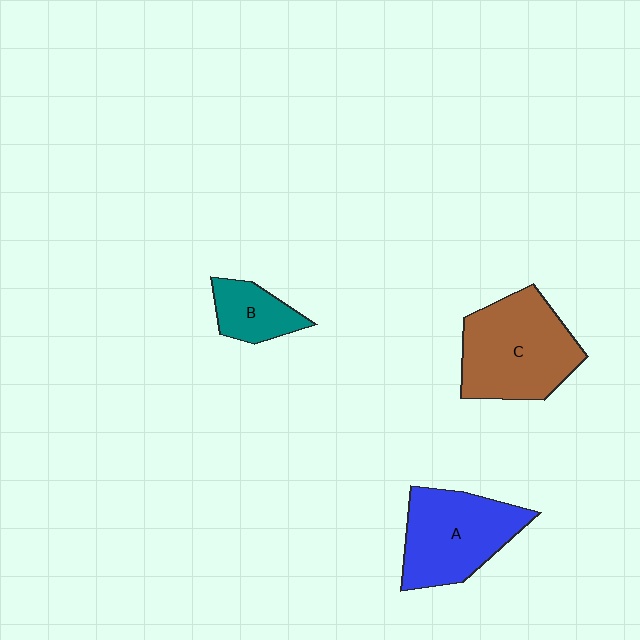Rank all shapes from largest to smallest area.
From largest to smallest: C (brown), A (blue), B (teal).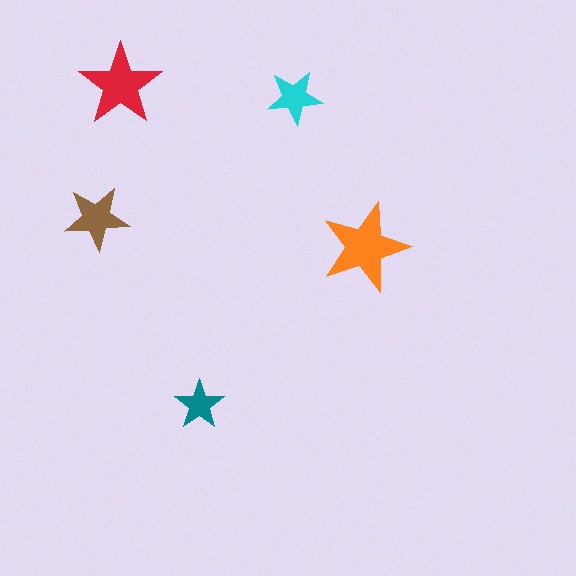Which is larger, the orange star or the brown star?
The orange one.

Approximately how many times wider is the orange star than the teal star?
About 2 times wider.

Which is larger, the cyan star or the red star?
The red one.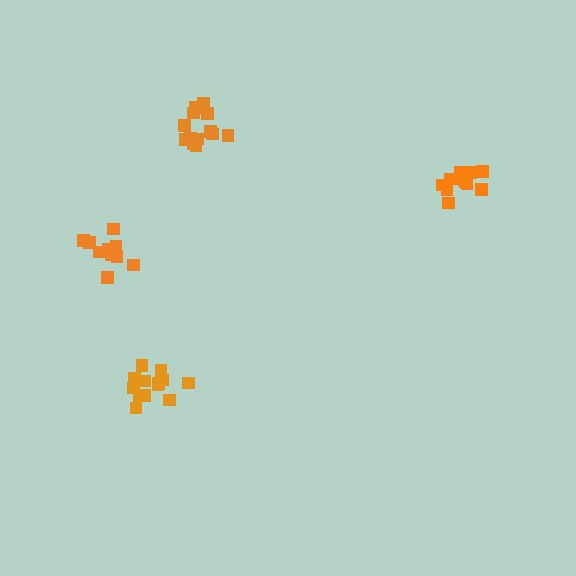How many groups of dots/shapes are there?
There are 4 groups.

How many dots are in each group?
Group 1: 13 dots, Group 2: 12 dots, Group 3: 13 dots, Group 4: 10 dots (48 total).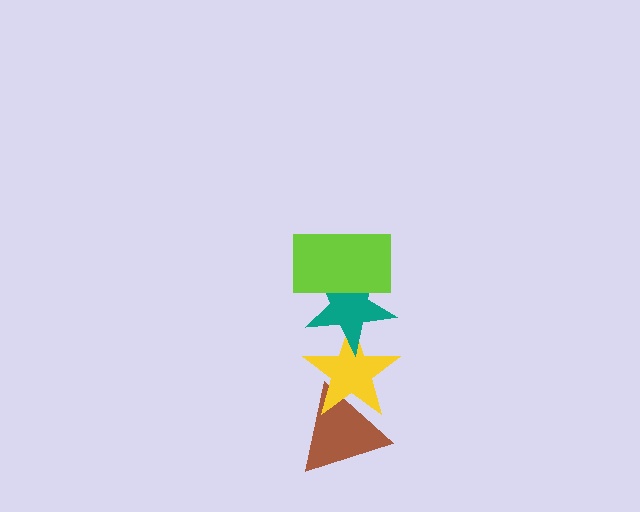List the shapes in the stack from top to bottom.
From top to bottom: the lime rectangle, the teal star, the yellow star, the brown triangle.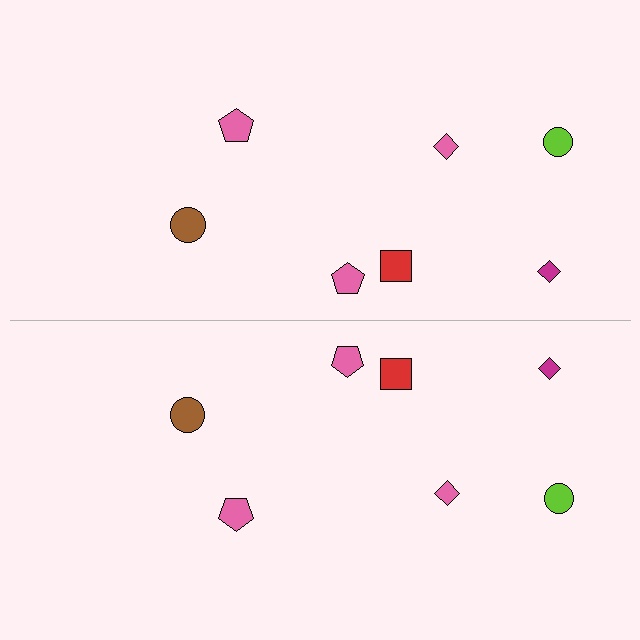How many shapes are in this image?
There are 14 shapes in this image.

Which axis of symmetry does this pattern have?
The pattern has a horizontal axis of symmetry running through the center of the image.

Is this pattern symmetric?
Yes, this pattern has bilateral (reflection) symmetry.